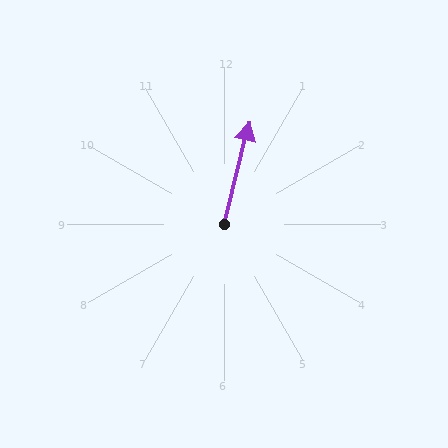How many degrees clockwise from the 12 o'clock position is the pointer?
Approximately 14 degrees.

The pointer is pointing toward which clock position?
Roughly 12 o'clock.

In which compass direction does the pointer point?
North.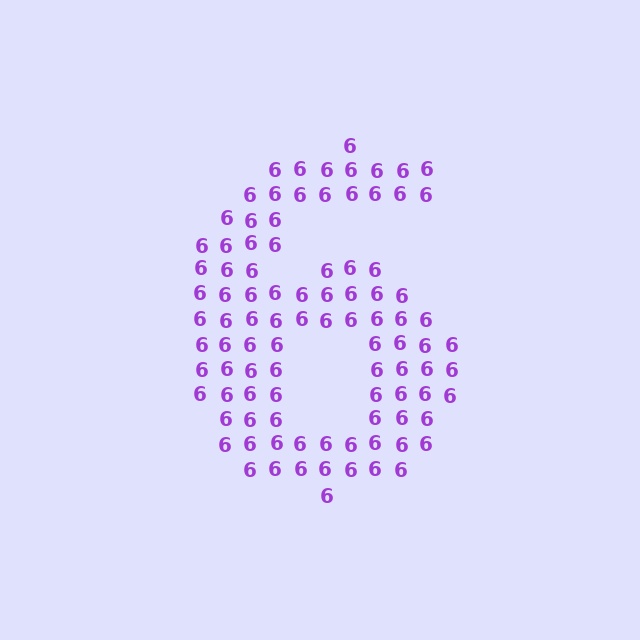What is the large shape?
The large shape is the digit 6.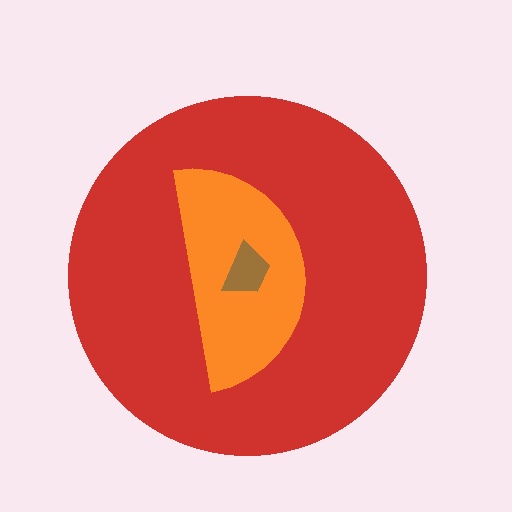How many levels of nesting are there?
3.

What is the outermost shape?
The red circle.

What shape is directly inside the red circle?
The orange semicircle.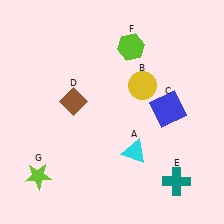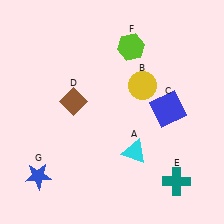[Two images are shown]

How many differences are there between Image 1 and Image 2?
There is 1 difference between the two images.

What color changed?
The star (G) changed from lime in Image 1 to blue in Image 2.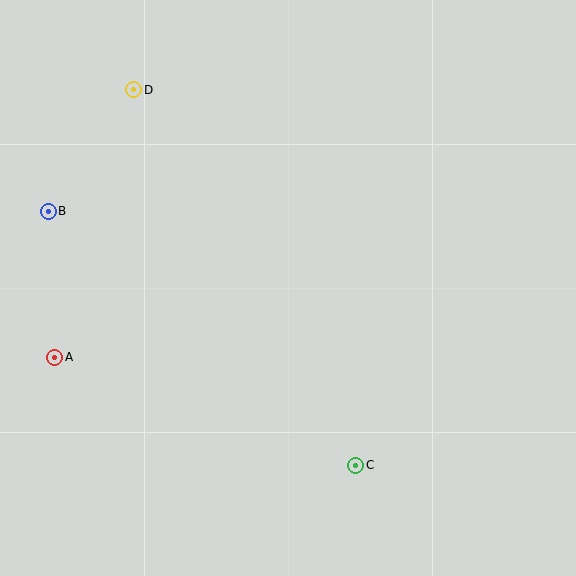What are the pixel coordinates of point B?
Point B is at (48, 211).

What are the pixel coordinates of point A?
Point A is at (55, 357).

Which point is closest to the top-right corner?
Point D is closest to the top-right corner.